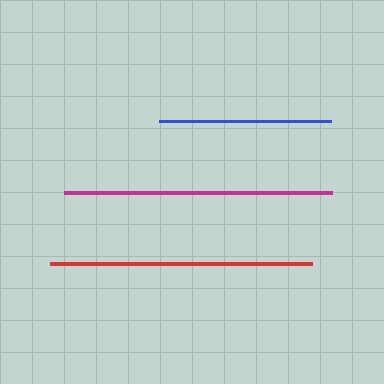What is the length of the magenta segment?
The magenta segment is approximately 268 pixels long.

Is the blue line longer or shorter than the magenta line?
The magenta line is longer than the blue line.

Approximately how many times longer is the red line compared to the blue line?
The red line is approximately 1.5 times the length of the blue line.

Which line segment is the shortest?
The blue line is the shortest at approximately 172 pixels.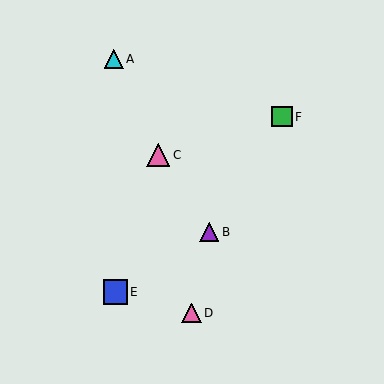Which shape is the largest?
The blue square (labeled E) is the largest.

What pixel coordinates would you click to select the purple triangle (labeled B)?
Click at (209, 232) to select the purple triangle B.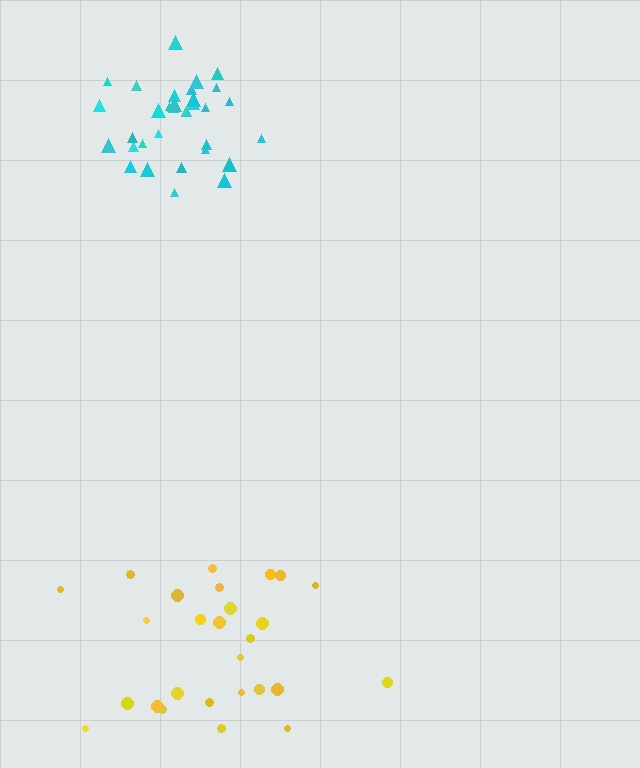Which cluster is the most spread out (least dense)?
Yellow.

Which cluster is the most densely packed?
Cyan.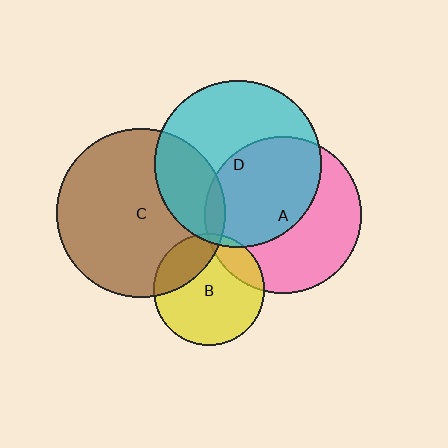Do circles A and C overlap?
Yes.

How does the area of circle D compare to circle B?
Approximately 2.2 times.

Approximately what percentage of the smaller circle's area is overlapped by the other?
Approximately 5%.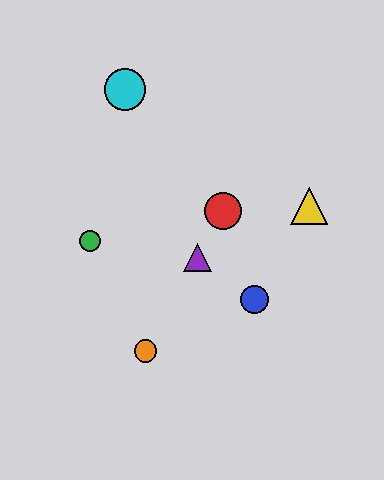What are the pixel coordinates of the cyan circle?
The cyan circle is at (125, 89).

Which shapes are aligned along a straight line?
The red circle, the purple triangle, the orange circle are aligned along a straight line.